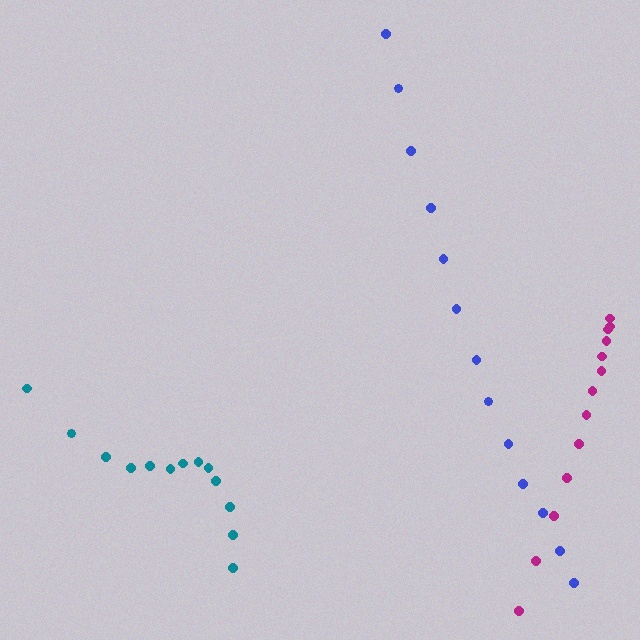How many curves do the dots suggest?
There are 3 distinct paths.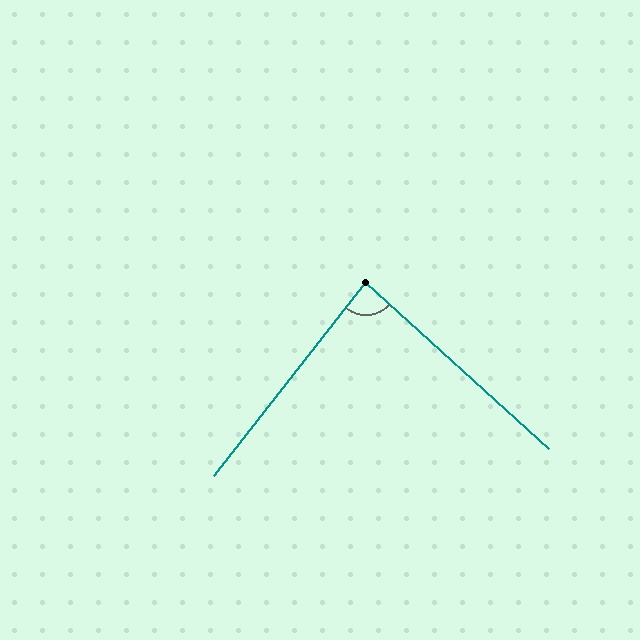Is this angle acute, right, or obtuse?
It is approximately a right angle.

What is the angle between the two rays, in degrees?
Approximately 86 degrees.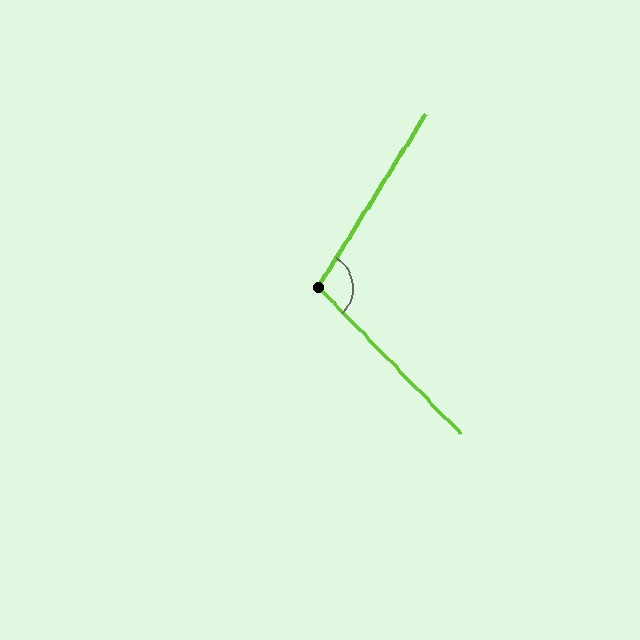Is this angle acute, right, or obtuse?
It is obtuse.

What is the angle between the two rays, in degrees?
Approximately 104 degrees.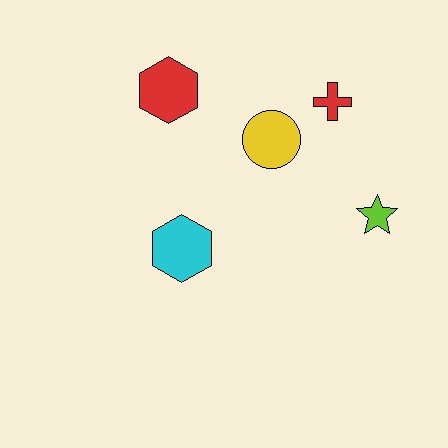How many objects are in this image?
There are 5 objects.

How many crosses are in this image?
There is 1 cross.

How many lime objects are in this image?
There is 1 lime object.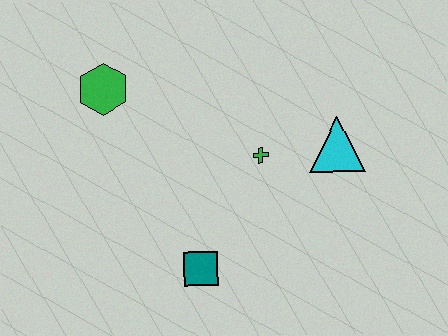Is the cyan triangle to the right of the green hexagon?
Yes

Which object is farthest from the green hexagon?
The cyan triangle is farthest from the green hexagon.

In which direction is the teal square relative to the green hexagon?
The teal square is below the green hexagon.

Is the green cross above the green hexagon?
No